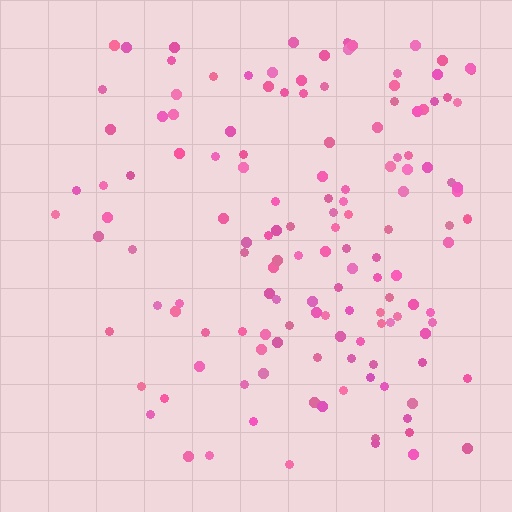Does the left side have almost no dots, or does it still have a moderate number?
Still a moderate number, just noticeably fewer than the right.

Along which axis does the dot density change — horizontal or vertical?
Horizontal.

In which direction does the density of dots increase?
From left to right, with the right side densest.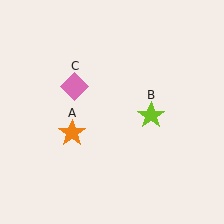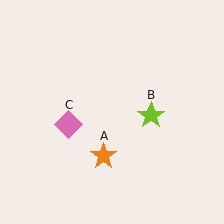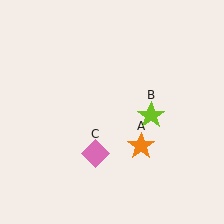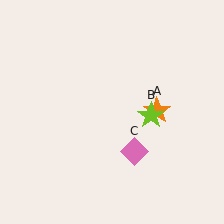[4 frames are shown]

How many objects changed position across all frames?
2 objects changed position: orange star (object A), pink diamond (object C).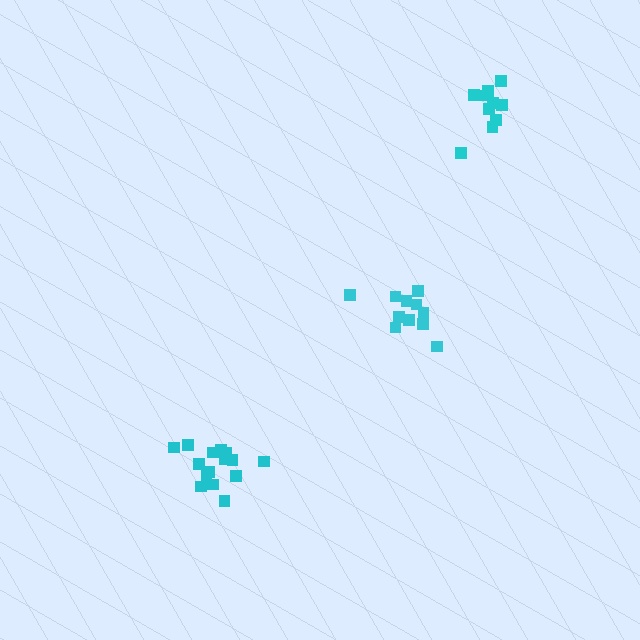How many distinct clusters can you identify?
There are 3 distinct clusters.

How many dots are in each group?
Group 1: 12 dots, Group 2: 16 dots, Group 3: 10 dots (38 total).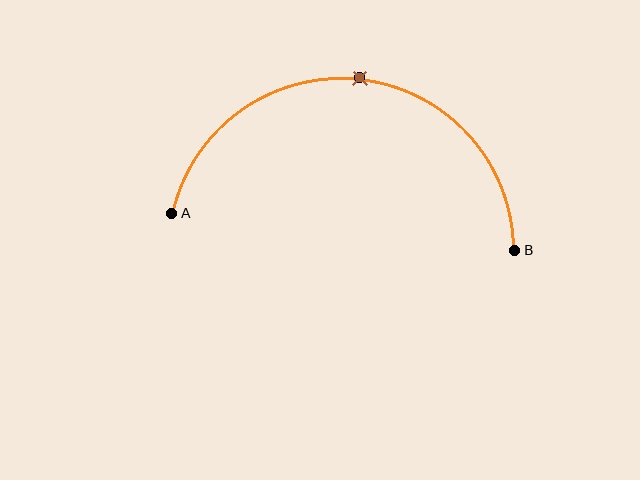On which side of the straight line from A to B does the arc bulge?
The arc bulges above the straight line connecting A and B.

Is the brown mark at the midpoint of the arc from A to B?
Yes. The brown mark lies on the arc at equal arc-length from both A and B — it is the arc midpoint.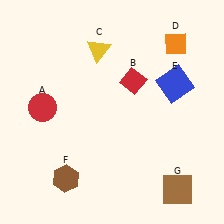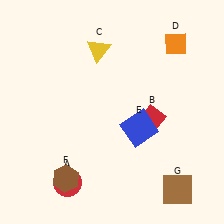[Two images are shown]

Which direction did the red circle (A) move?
The red circle (A) moved down.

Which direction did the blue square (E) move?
The blue square (E) moved down.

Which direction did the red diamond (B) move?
The red diamond (B) moved down.